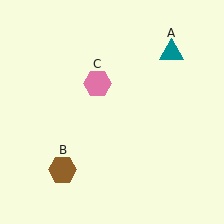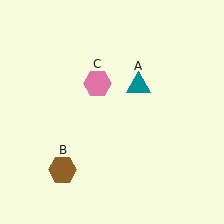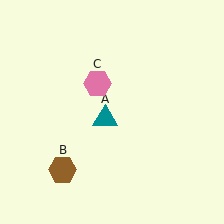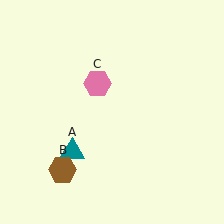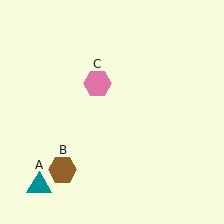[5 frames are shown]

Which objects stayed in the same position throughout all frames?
Brown hexagon (object B) and pink hexagon (object C) remained stationary.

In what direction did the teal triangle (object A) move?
The teal triangle (object A) moved down and to the left.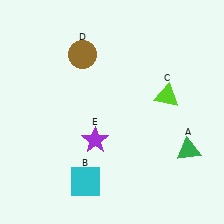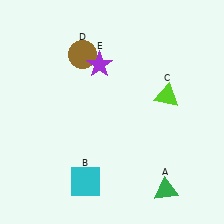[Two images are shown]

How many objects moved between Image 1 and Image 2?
2 objects moved between the two images.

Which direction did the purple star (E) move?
The purple star (E) moved up.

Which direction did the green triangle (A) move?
The green triangle (A) moved down.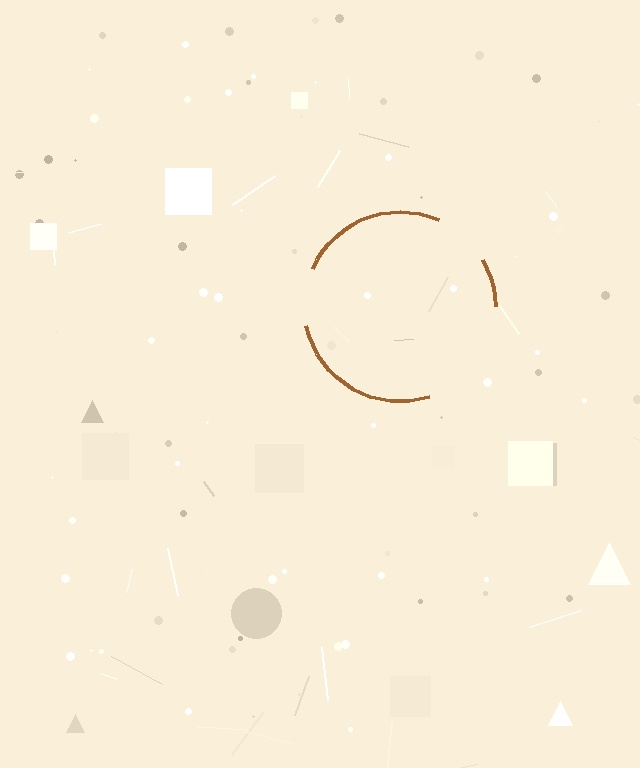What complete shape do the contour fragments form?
The contour fragments form a circle.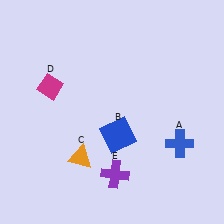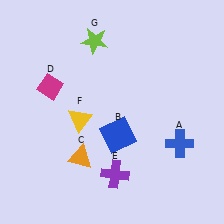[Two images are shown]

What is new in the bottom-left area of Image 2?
A yellow triangle (F) was added in the bottom-left area of Image 2.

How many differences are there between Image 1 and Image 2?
There are 2 differences between the two images.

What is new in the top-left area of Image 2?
A lime star (G) was added in the top-left area of Image 2.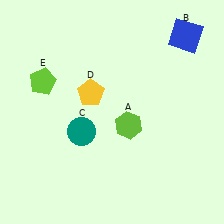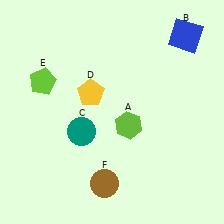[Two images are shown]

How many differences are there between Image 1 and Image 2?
There is 1 difference between the two images.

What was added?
A brown circle (F) was added in Image 2.